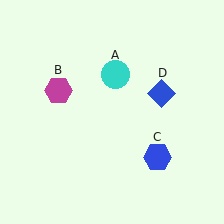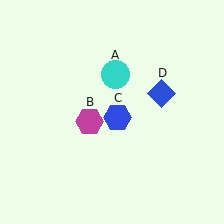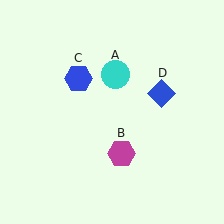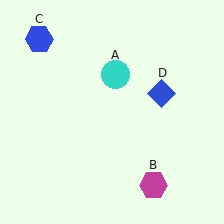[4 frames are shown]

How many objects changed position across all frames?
2 objects changed position: magenta hexagon (object B), blue hexagon (object C).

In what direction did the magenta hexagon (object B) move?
The magenta hexagon (object B) moved down and to the right.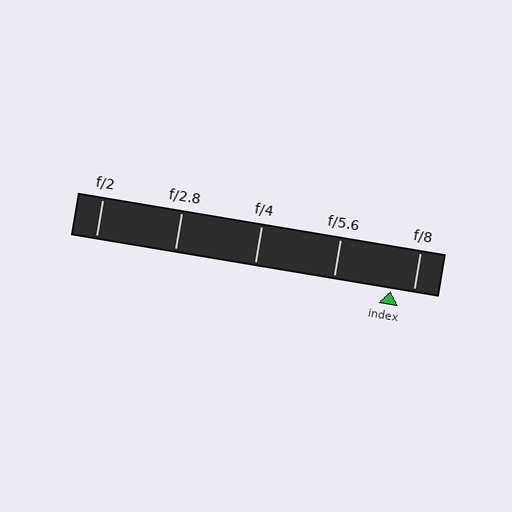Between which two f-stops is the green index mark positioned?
The index mark is between f/5.6 and f/8.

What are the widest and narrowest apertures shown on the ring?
The widest aperture shown is f/2 and the narrowest is f/8.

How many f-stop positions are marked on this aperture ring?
There are 5 f-stop positions marked.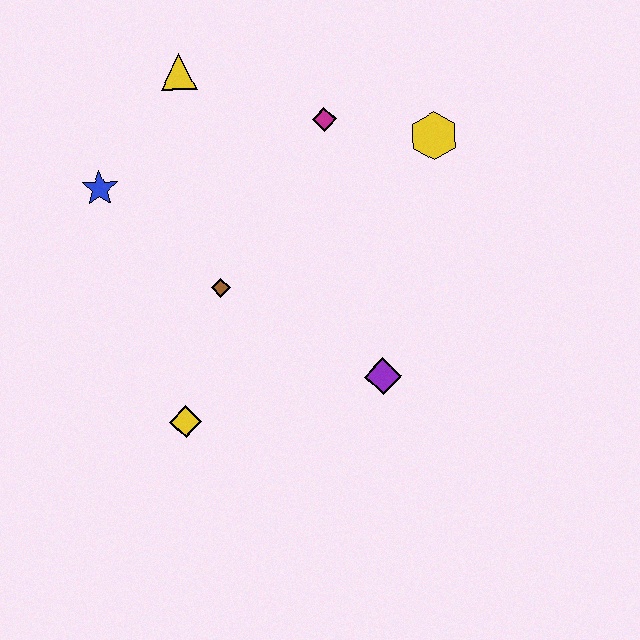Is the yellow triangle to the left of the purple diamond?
Yes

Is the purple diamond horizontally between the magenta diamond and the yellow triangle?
No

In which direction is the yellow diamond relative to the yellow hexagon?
The yellow diamond is below the yellow hexagon.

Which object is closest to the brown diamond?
The yellow diamond is closest to the brown diamond.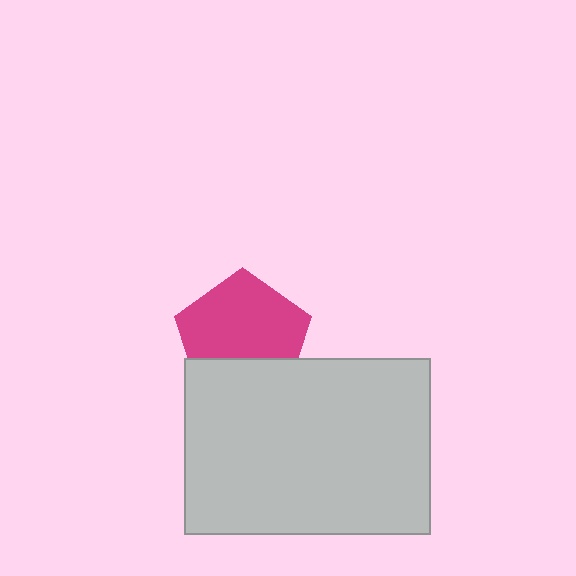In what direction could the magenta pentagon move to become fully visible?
The magenta pentagon could move up. That would shift it out from behind the light gray rectangle entirely.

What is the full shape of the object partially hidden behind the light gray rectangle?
The partially hidden object is a magenta pentagon.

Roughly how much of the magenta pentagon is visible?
Most of it is visible (roughly 68%).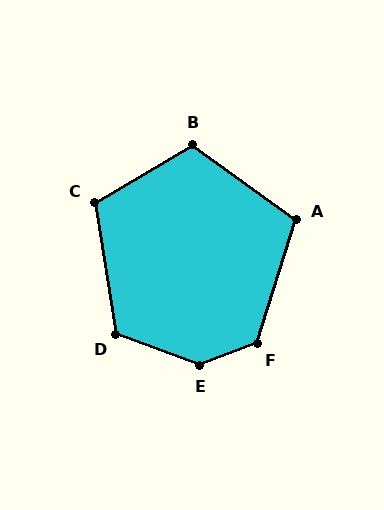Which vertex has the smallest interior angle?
A, at approximately 108 degrees.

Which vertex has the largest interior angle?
E, at approximately 140 degrees.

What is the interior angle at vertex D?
Approximately 119 degrees (obtuse).